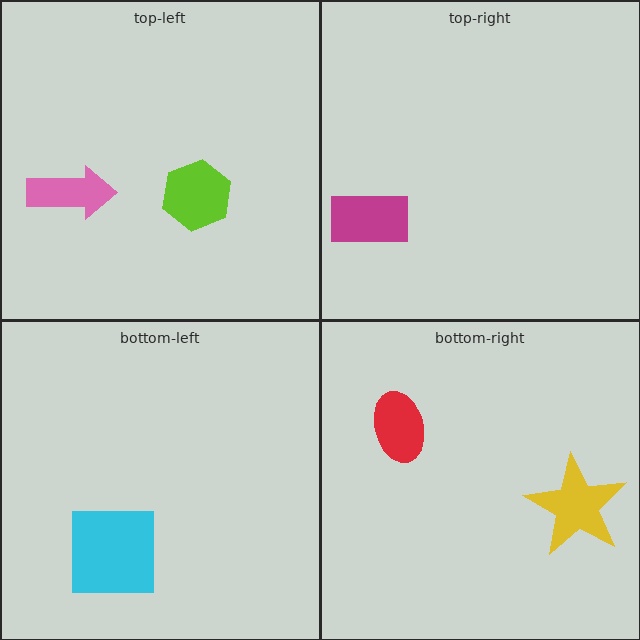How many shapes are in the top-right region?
1.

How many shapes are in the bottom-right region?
2.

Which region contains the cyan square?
The bottom-left region.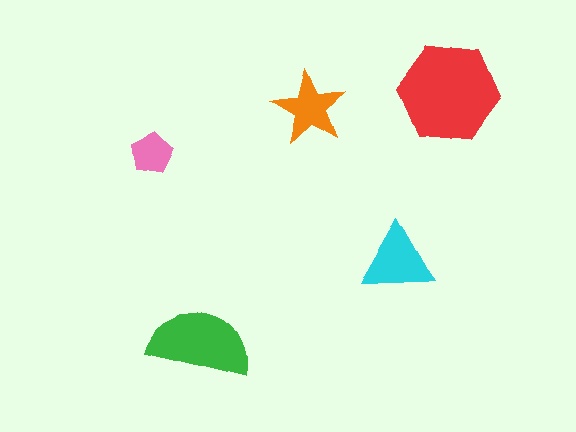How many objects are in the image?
There are 5 objects in the image.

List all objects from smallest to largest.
The pink pentagon, the orange star, the cyan triangle, the green semicircle, the red hexagon.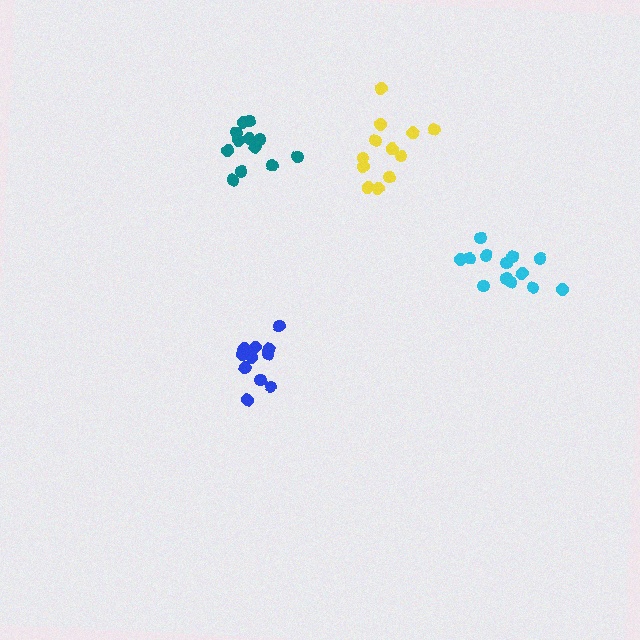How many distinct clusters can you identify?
There are 4 distinct clusters.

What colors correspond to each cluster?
The clusters are colored: cyan, yellow, teal, blue.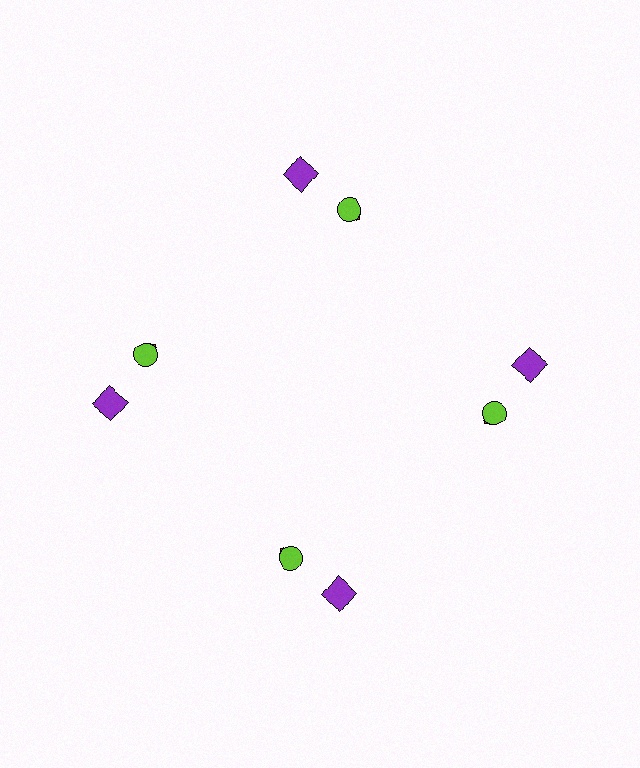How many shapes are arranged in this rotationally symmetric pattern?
There are 12 shapes, arranged in 4 groups of 3.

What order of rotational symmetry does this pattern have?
This pattern has 4-fold rotational symmetry.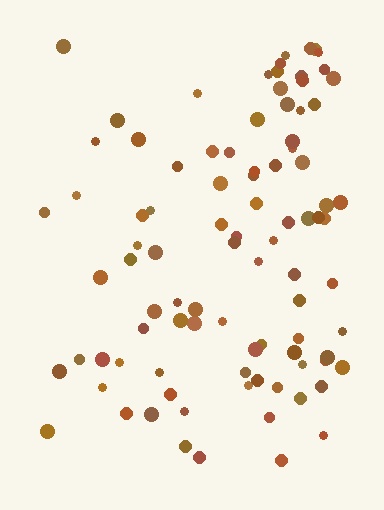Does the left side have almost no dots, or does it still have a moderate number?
Still a moderate number, just noticeably fewer than the right.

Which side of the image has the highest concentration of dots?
The right.